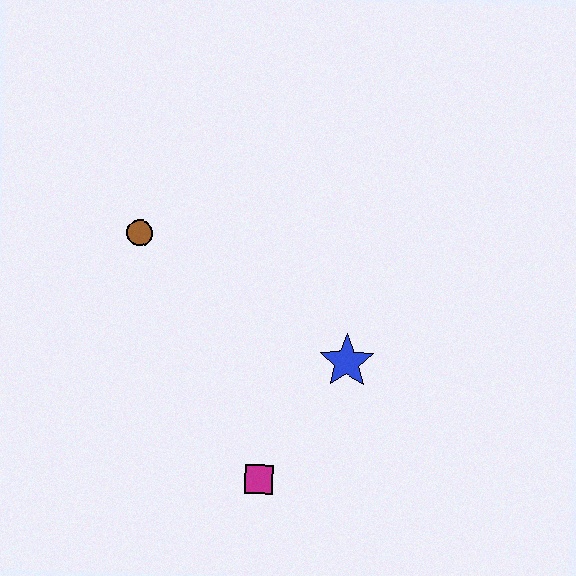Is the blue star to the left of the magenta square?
No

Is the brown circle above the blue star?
Yes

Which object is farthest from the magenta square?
The brown circle is farthest from the magenta square.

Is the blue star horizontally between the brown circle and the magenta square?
No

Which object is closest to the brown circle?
The blue star is closest to the brown circle.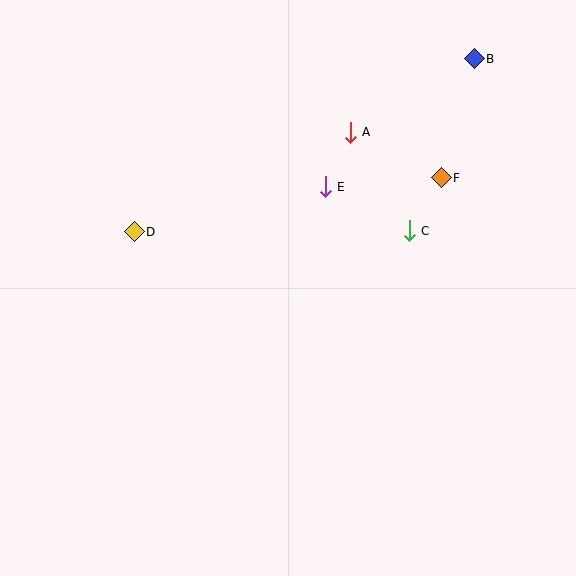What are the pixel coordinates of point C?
Point C is at (409, 231).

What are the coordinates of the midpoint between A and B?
The midpoint between A and B is at (412, 96).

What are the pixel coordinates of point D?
Point D is at (134, 232).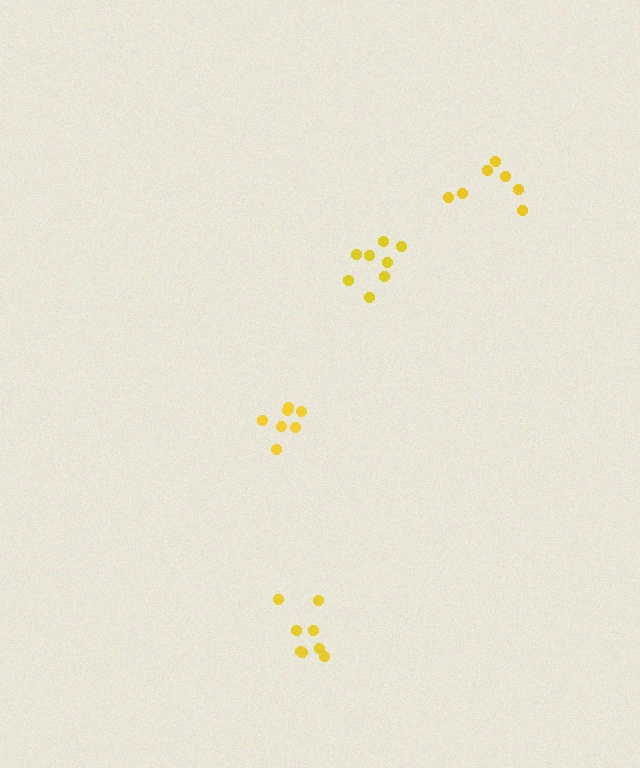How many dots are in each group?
Group 1: 7 dots, Group 2: 7 dots, Group 3: 8 dots, Group 4: 8 dots (30 total).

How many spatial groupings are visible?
There are 4 spatial groupings.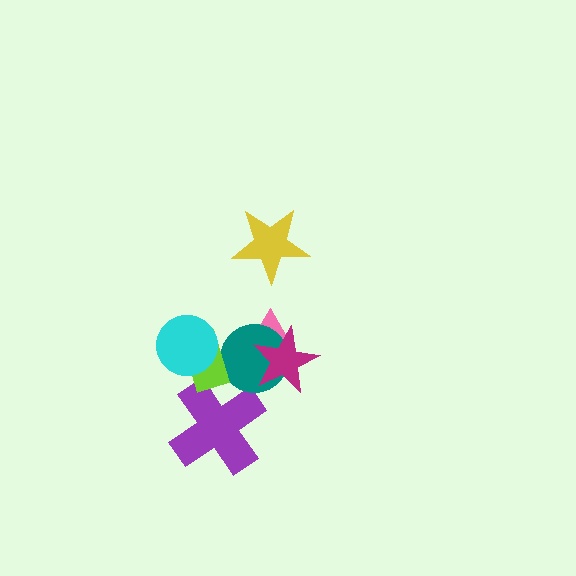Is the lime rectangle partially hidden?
Yes, it is partially covered by another shape.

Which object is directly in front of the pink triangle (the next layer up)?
The teal circle is directly in front of the pink triangle.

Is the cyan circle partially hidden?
No, no other shape covers it.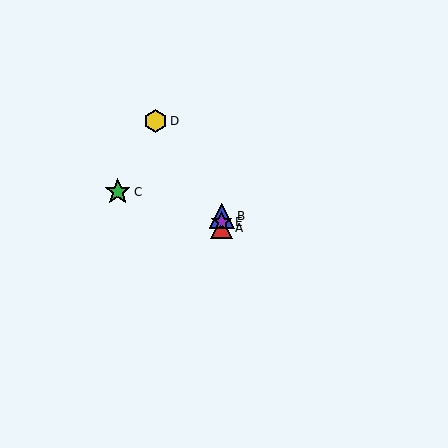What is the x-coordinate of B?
Object B is at x≈222.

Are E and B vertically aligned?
Yes, both are at x≈222.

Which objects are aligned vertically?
Objects A, B, E are aligned vertically.